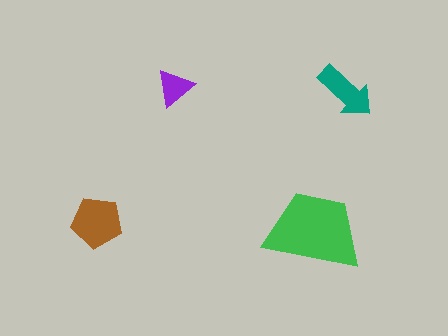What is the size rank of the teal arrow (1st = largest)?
3rd.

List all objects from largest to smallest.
The green trapezoid, the brown pentagon, the teal arrow, the purple triangle.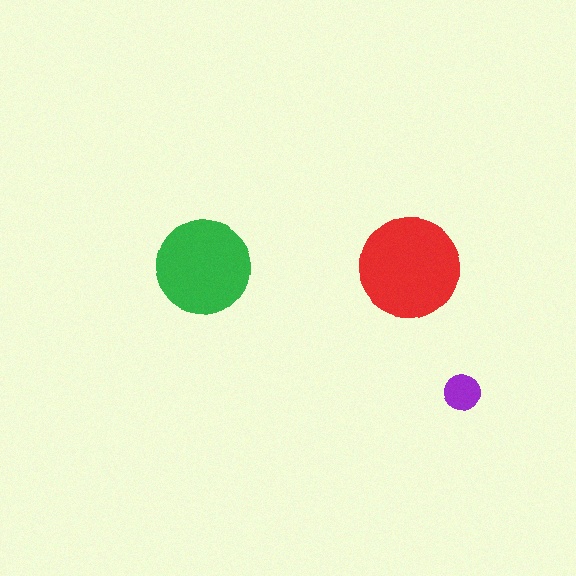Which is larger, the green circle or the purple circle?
The green one.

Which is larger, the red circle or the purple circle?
The red one.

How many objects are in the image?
There are 3 objects in the image.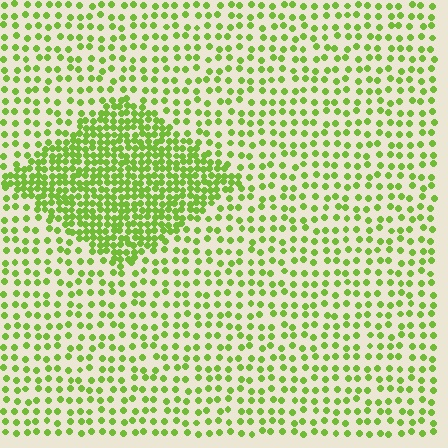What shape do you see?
I see a diamond.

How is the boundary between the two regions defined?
The boundary is defined by a change in element density (approximately 2.4x ratio). All elements are the same color, size, and shape.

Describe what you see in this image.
The image contains small lime elements arranged at two different densities. A diamond-shaped region is visible where the elements are more densely packed than the surrounding area.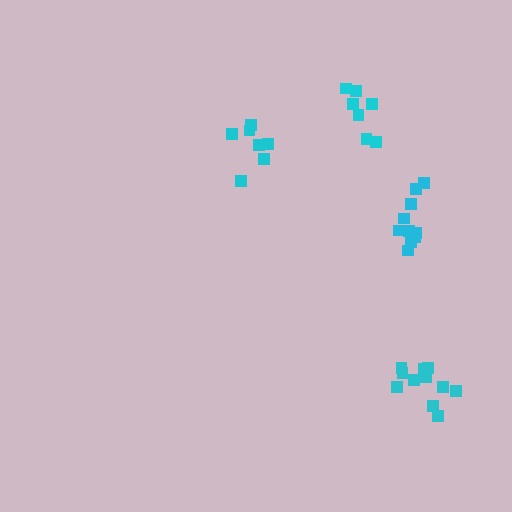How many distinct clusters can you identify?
There are 4 distinct clusters.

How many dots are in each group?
Group 1: 7 dots, Group 2: 11 dots, Group 3: 7 dots, Group 4: 10 dots (35 total).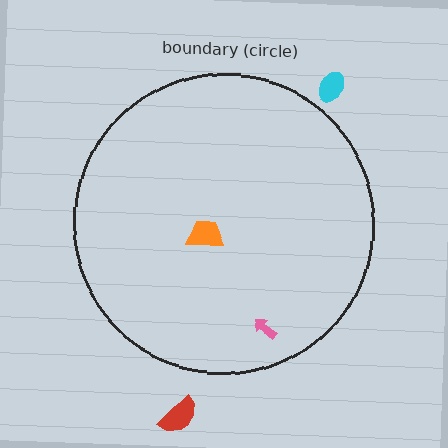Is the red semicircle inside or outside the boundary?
Outside.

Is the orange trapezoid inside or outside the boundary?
Inside.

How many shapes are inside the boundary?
2 inside, 2 outside.